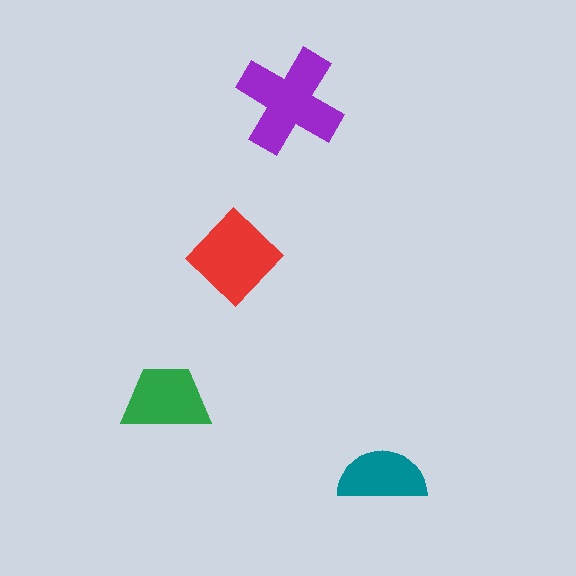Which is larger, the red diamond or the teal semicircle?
The red diamond.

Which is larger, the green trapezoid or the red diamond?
The red diamond.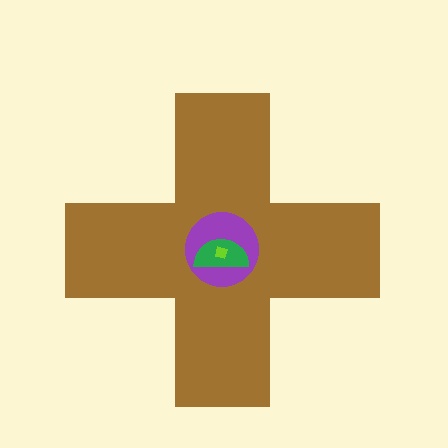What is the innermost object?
The lime diamond.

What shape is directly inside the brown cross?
The purple circle.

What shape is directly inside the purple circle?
The green semicircle.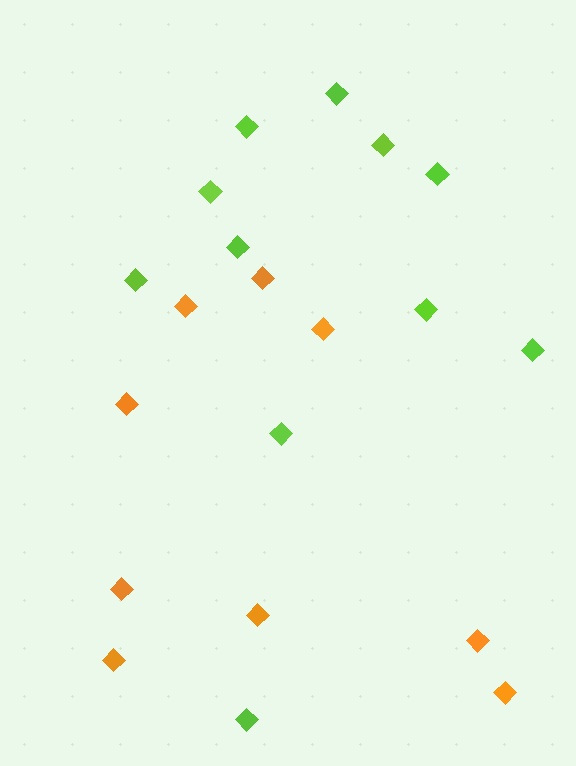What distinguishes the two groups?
There are 2 groups: one group of orange diamonds (9) and one group of lime diamonds (11).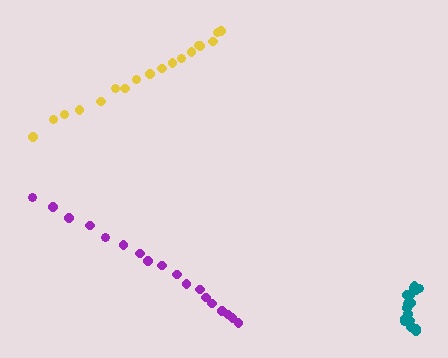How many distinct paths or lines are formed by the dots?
There are 3 distinct paths.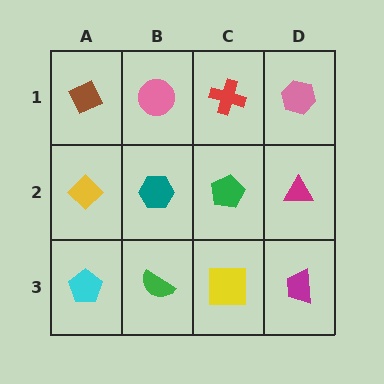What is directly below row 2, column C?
A yellow square.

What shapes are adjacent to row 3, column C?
A green pentagon (row 2, column C), a green semicircle (row 3, column B), a magenta trapezoid (row 3, column D).